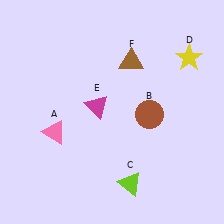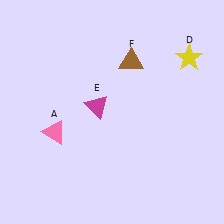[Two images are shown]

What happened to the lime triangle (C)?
The lime triangle (C) was removed in Image 2. It was in the bottom-right area of Image 1.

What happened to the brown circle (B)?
The brown circle (B) was removed in Image 2. It was in the bottom-right area of Image 1.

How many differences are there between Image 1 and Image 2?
There are 2 differences between the two images.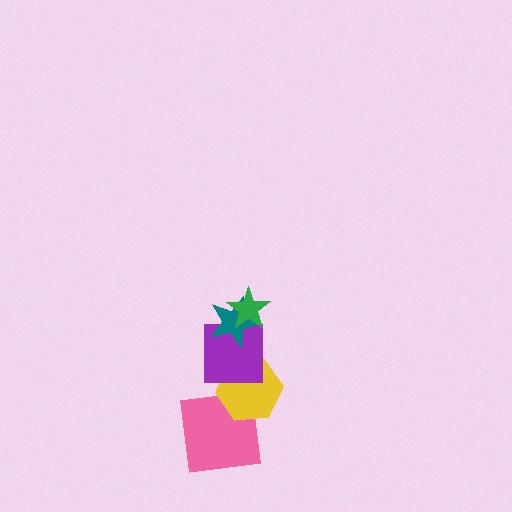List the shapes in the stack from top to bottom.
From top to bottom: the green star, the teal star, the purple square, the yellow hexagon, the pink square.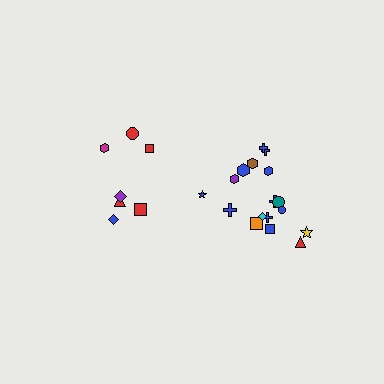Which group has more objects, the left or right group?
The right group.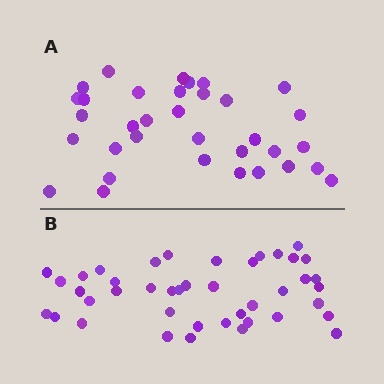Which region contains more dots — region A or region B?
Region B (the bottom region) has more dots.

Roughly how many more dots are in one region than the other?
Region B has roughly 8 or so more dots than region A.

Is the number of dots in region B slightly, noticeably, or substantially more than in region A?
Region B has only slightly more — the two regions are fairly close. The ratio is roughly 1.2 to 1.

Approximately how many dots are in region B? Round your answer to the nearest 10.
About 40 dots. (The exact count is 42, which rounds to 40.)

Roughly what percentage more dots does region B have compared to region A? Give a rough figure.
About 25% more.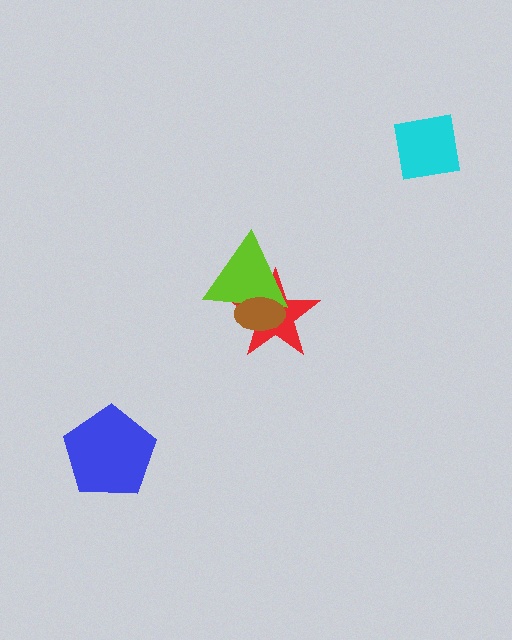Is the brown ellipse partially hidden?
No, no other shape covers it.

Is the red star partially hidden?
Yes, it is partially covered by another shape.